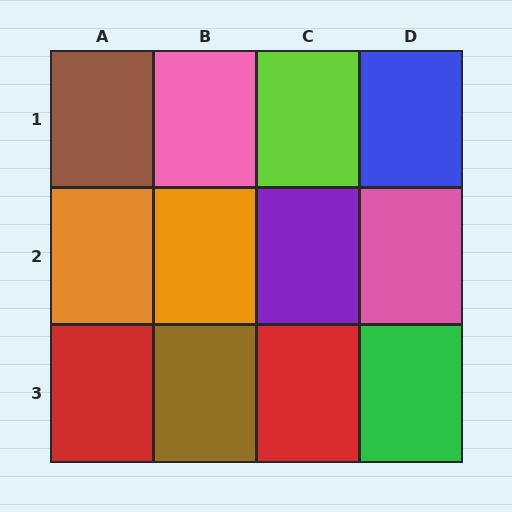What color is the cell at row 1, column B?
Pink.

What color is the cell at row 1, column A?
Brown.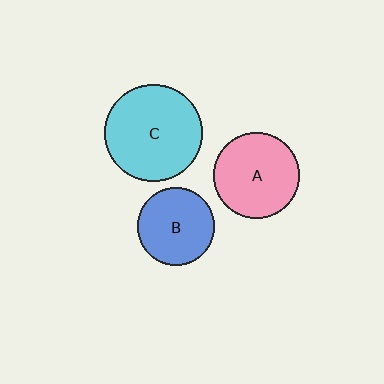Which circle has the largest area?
Circle C (cyan).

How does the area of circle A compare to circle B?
Approximately 1.2 times.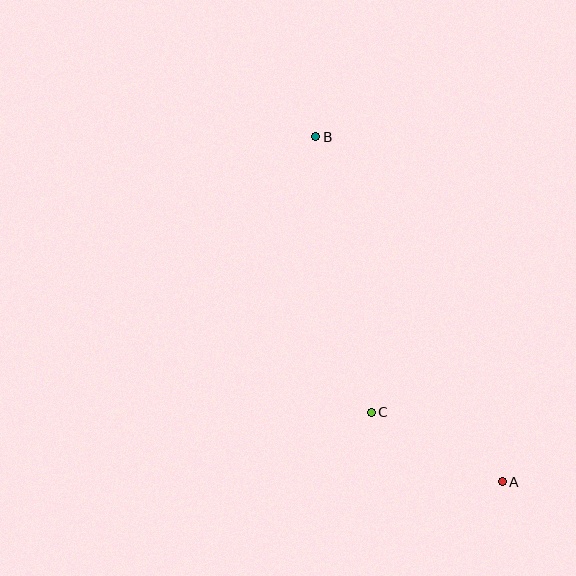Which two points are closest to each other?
Points A and C are closest to each other.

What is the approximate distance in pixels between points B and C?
The distance between B and C is approximately 281 pixels.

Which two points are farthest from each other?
Points A and B are farthest from each other.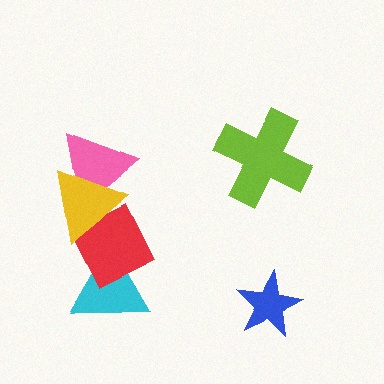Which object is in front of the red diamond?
The yellow triangle is in front of the red diamond.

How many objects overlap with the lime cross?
0 objects overlap with the lime cross.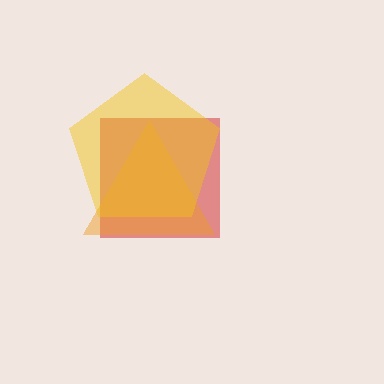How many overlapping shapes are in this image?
There are 3 overlapping shapes in the image.